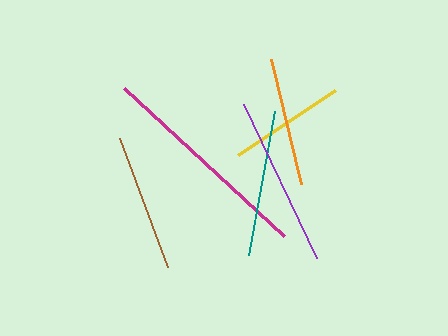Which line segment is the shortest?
The yellow line is the shortest at approximately 116 pixels.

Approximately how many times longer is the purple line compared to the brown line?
The purple line is approximately 1.2 times the length of the brown line.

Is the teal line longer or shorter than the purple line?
The purple line is longer than the teal line.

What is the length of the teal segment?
The teal segment is approximately 146 pixels long.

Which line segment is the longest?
The magenta line is the longest at approximately 218 pixels.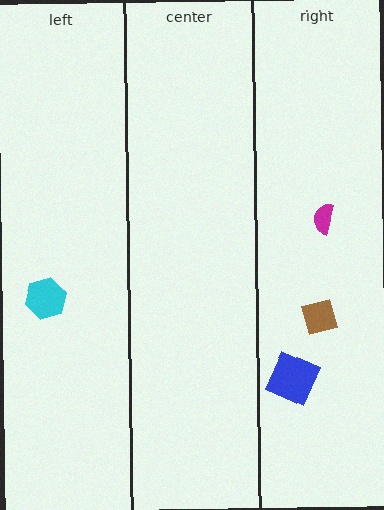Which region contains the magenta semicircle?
The right region.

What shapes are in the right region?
The blue square, the magenta semicircle, the brown diamond.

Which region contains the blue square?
The right region.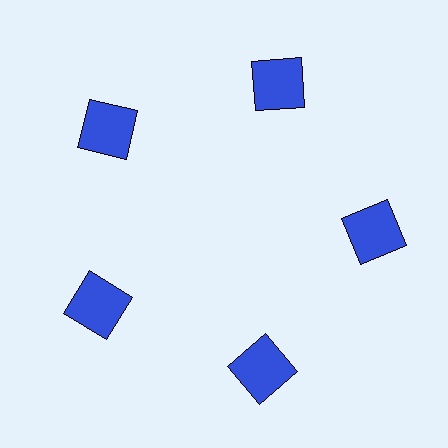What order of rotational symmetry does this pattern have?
This pattern has 5-fold rotational symmetry.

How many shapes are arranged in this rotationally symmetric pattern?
There are 5 shapes, arranged in 5 groups of 1.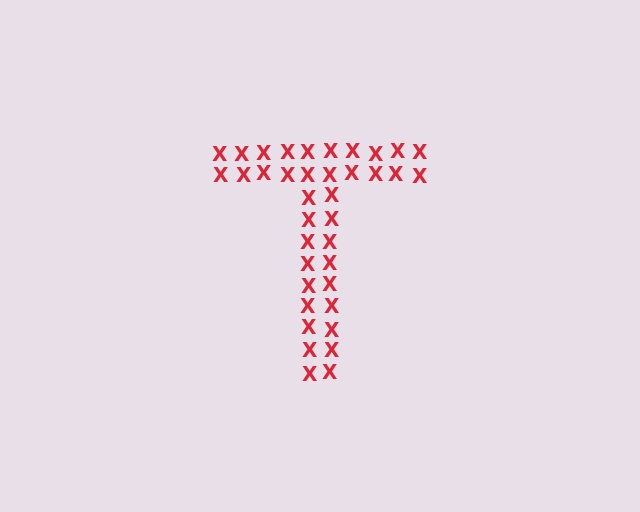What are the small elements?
The small elements are letter X's.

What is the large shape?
The large shape is the letter T.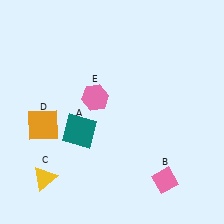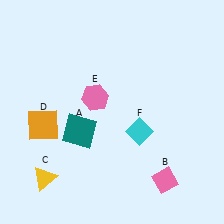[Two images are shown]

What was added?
A cyan diamond (F) was added in Image 2.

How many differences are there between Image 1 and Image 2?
There is 1 difference between the two images.